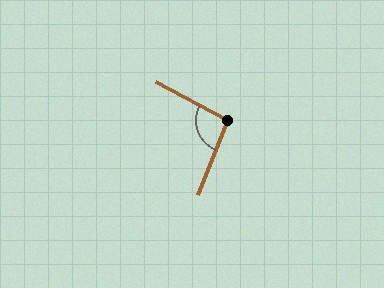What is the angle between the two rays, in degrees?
Approximately 96 degrees.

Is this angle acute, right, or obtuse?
It is obtuse.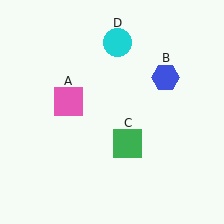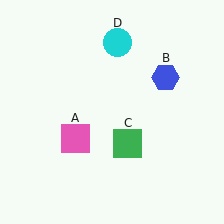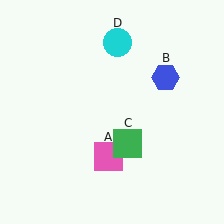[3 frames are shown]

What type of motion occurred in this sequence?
The pink square (object A) rotated counterclockwise around the center of the scene.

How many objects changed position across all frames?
1 object changed position: pink square (object A).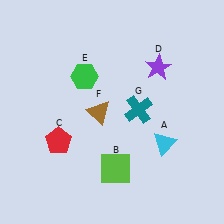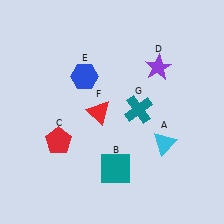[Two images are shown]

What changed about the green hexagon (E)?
In Image 1, E is green. In Image 2, it changed to blue.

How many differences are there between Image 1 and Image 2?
There are 3 differences between the two images.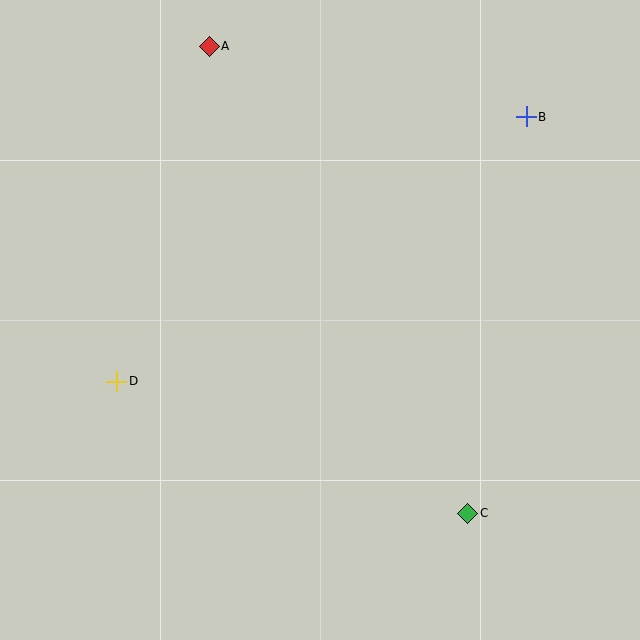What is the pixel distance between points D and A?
The distance between D and A is 348 pixels.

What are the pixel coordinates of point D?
Point D is at (117, 381).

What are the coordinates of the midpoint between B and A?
The midpoint between B and A is at (368, 81).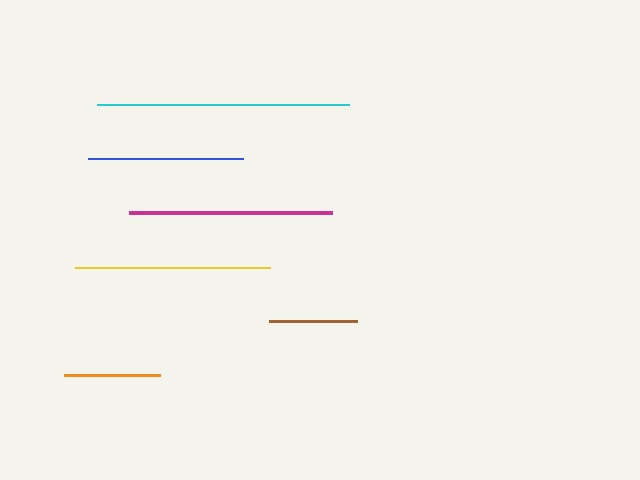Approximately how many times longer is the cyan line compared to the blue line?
The cyan line is approximately 1.6 times the length of the blue line.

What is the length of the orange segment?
The orange segment is approximately 95 pixels long.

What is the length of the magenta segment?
The magenta segment is approximately 203 pixels long.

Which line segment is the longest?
The cyan line is the longest at approximately 252 pixels.